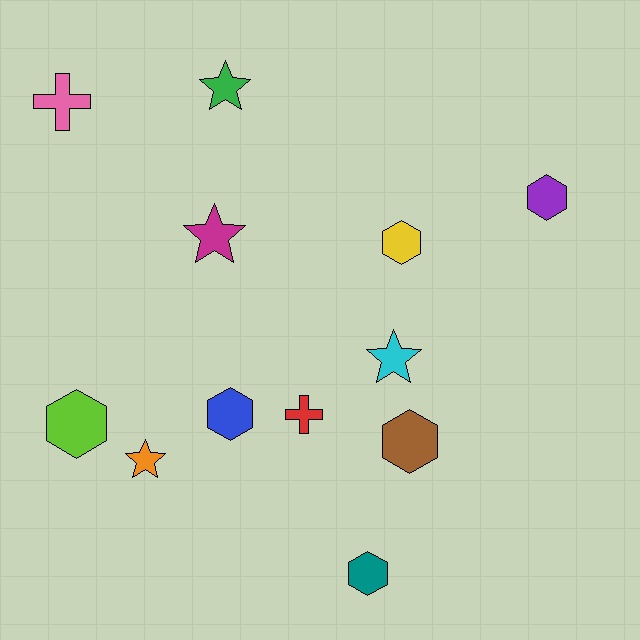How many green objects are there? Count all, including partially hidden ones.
There is 1 green object.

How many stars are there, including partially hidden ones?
There are 4 stars.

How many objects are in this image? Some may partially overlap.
There are 12 objects.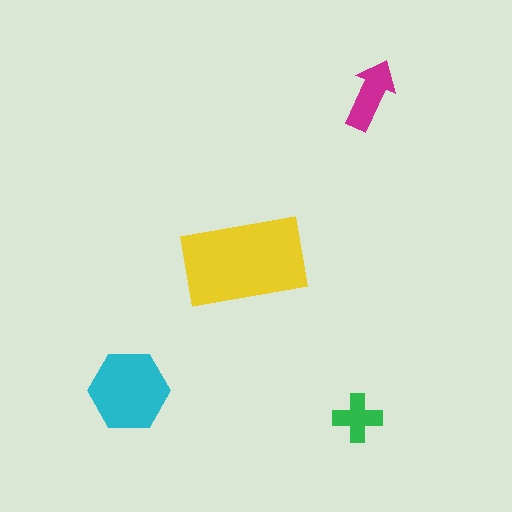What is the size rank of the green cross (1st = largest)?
4th.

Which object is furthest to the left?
The cyan hexagon is leftmost.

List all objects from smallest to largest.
The green cross, the magenta arrow, the cyan hexagon, the yellow rectangle.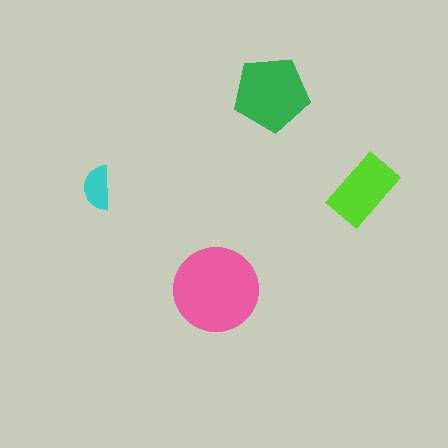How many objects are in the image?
There are 4 objects in the image.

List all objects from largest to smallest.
The pink circle, the green pentagon, the lime rectangle, the cyan semicircle.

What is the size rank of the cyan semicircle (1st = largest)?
4th.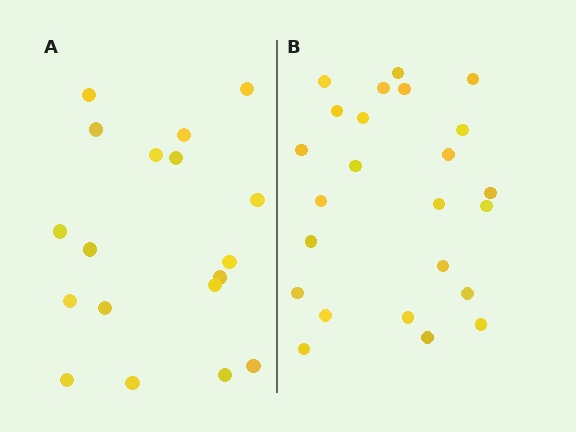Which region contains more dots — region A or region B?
Region B (the right region) has more dots.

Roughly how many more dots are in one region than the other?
Region B has about 6 more dots than region A.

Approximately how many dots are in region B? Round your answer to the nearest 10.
About 20 dots. (The exact count is 24, which rounds to 20.)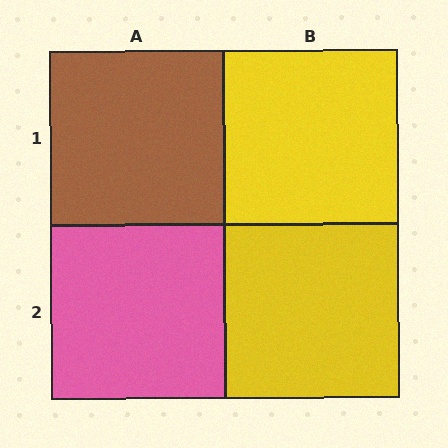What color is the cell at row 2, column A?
Pink.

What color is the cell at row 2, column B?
Yellow.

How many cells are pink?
1 cell is pink.